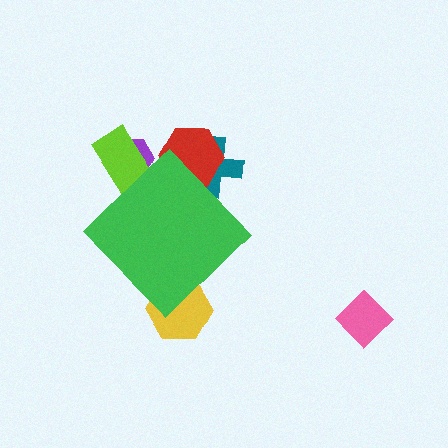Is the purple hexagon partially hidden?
Yes, the purple hexagon is partially hidden behind the green diamond.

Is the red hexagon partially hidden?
Yes, the red hexagon is partially hidden behind the green diamond.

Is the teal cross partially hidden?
Yes, the teal cross is partially hidden behind the green diamond.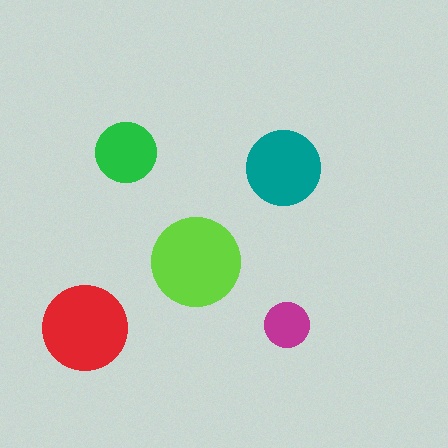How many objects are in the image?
There are 5 objects in the image.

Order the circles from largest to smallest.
the lime one, the red one, the teal one, the green one, the magenta one.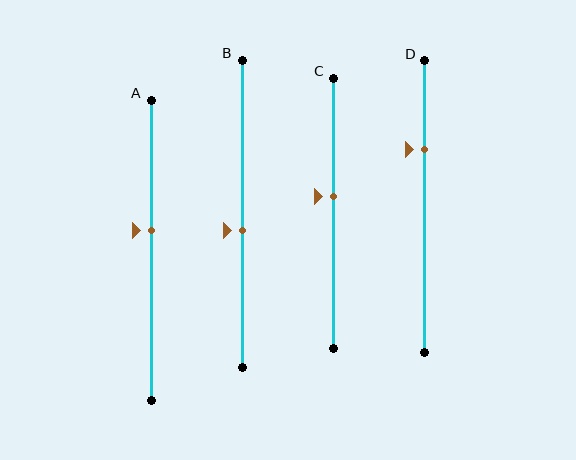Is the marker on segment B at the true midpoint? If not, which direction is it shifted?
No, the marker on segment B is shifted downward by about 5% of the segment length.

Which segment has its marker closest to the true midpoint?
Segment B has its marker closest to the true midpoint.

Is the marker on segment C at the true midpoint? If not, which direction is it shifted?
No, the marker on segment C is shifted upward by about 6% of the segment length.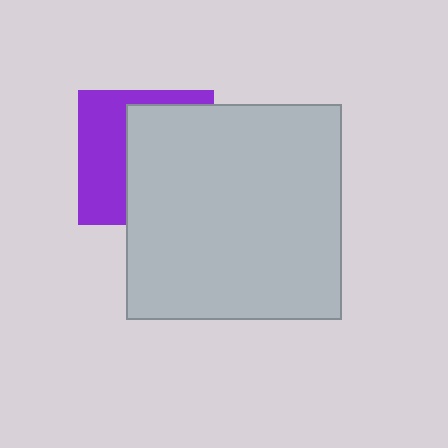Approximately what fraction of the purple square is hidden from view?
Roughly 58% of the purple square is hidden behind the light gray square.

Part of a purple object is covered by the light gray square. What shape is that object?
It is a square.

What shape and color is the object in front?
The object in front is a light gray square.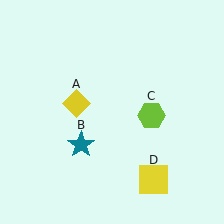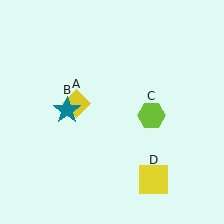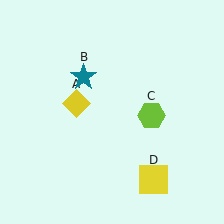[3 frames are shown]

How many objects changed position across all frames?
1 object changed position: teal star (object B).